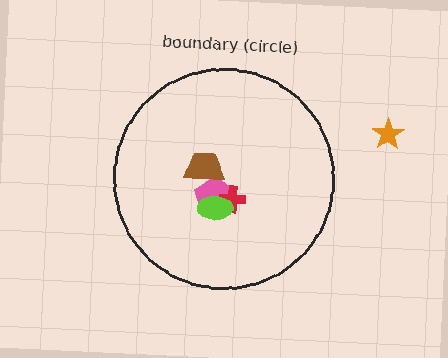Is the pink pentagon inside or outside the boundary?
Inside.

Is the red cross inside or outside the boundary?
Inside.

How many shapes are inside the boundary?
4 inside, 1 outside.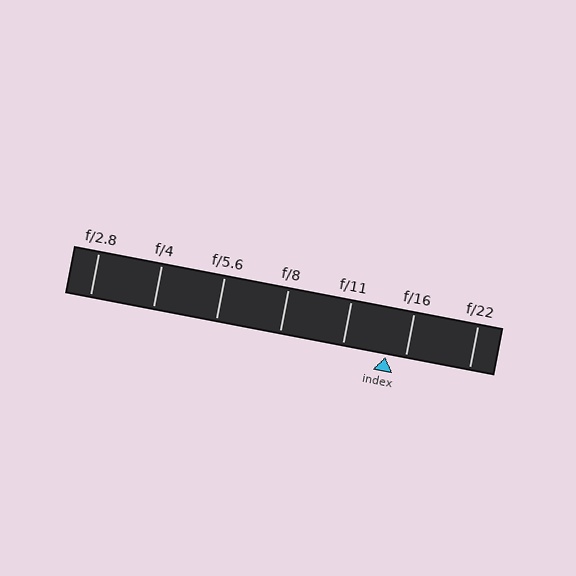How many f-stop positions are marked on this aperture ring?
There are 7 f-stop positions marked.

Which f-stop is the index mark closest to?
The index mark is closest to f/16.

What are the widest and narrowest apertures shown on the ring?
The widest aperture shown is f/2.8 and the narrowest is f/22.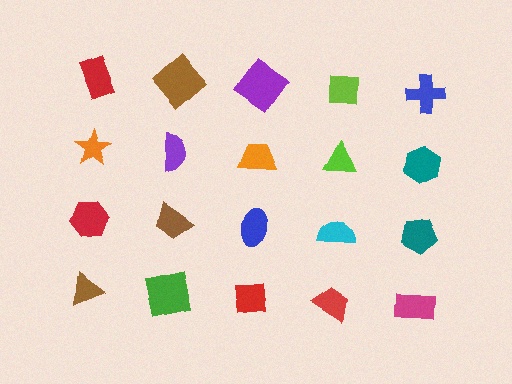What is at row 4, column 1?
A brown triangle.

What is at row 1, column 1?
A red rectangle.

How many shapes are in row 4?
5 shapes.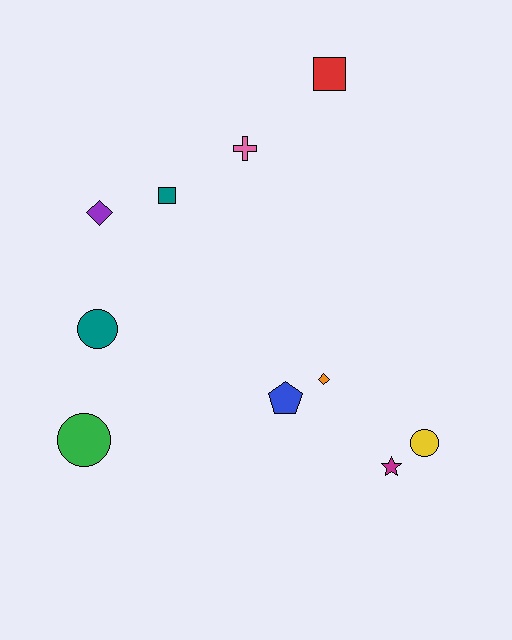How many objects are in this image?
There are 10 objects.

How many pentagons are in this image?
There is 1 pentagon.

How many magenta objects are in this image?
There is 1 magenta object.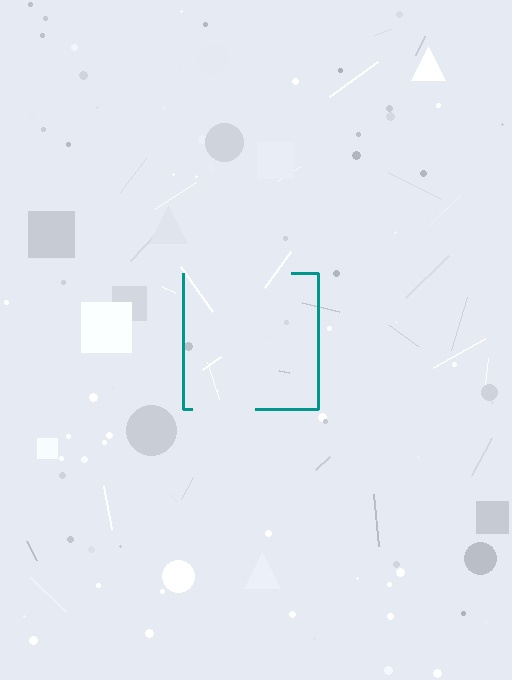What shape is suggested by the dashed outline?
The dashed outline suggests a square.